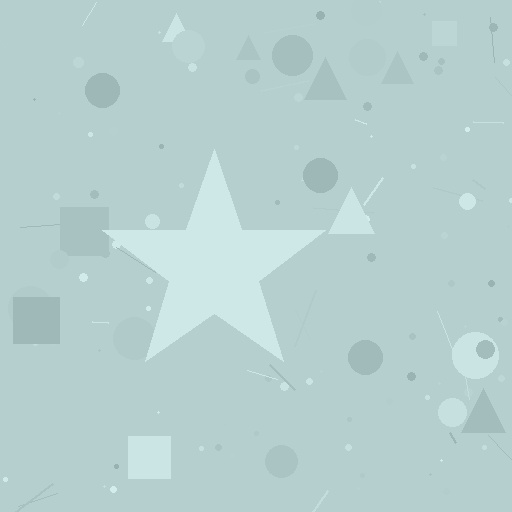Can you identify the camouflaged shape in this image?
The camouflaged shape is a star.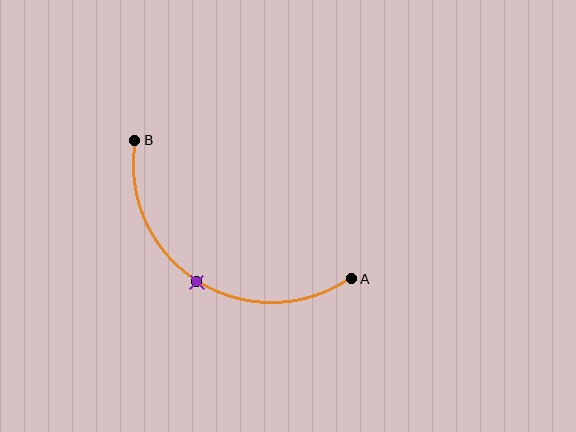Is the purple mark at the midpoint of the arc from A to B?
Yes. The purple mark lies on the arc at equal arc-length from both A and B — it is the arc midpoint.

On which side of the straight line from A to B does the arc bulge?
The arc bulges below the straight line connecting A and B.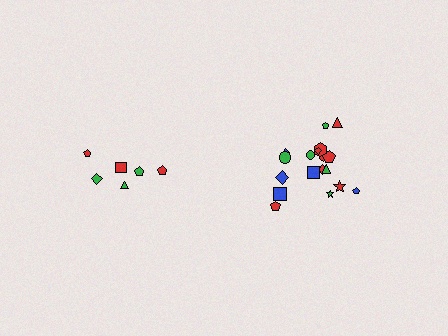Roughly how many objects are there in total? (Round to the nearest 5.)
Roughly 25 objects in total.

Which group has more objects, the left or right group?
The right group.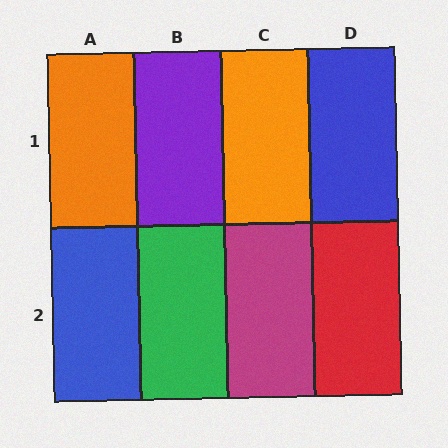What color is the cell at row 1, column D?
Blue.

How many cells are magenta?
1 cell is magenta.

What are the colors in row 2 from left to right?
Blue, green, magenta, red.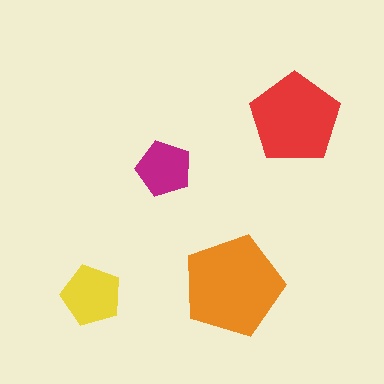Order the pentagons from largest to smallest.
the orange one, the red one, the yellow one, the magenta one.